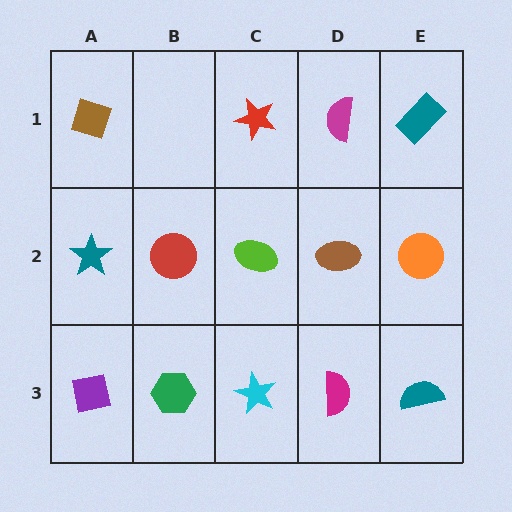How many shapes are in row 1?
4 shapes.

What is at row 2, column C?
A lime ellipse.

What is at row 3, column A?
A purple square.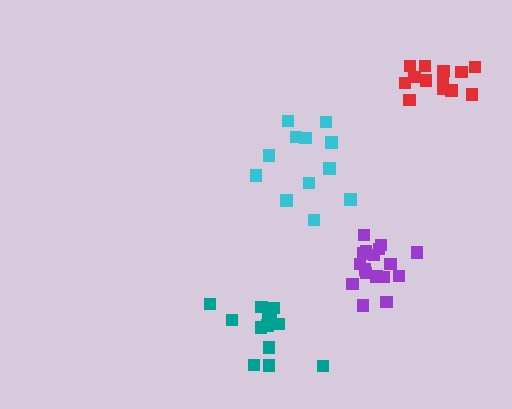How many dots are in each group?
Group 1: 17 dots, Group 2: 12 dots, Group 3: 13 dots, Group 4: 13 dots (55 total).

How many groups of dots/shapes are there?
There are 4 groups.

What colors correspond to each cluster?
The clusters are colored: purple, cyan, teal, red.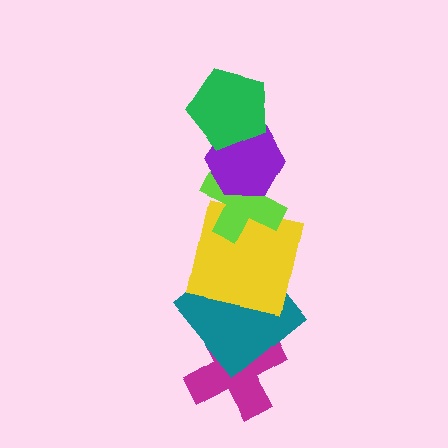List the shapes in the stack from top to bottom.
From top to bottom: the green pentagon, the purple hexagon, the lime cross, the yellow square, the teal diamond, the magenta cross.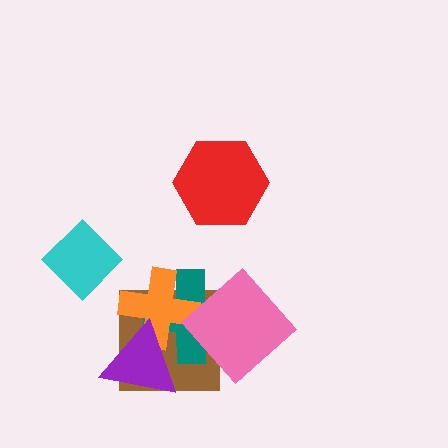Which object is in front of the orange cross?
The purple triangle is in front of the orange cross.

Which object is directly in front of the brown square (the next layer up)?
The teal cross is directly in front of the brown square.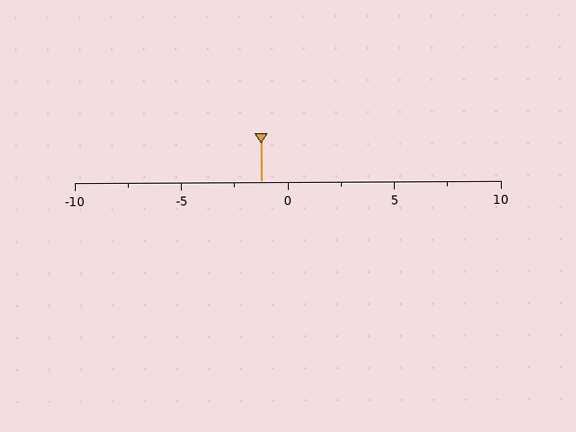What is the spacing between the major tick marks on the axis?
The major ticks are spaced 5 apart.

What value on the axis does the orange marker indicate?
The marker indicates approximately -1.2.